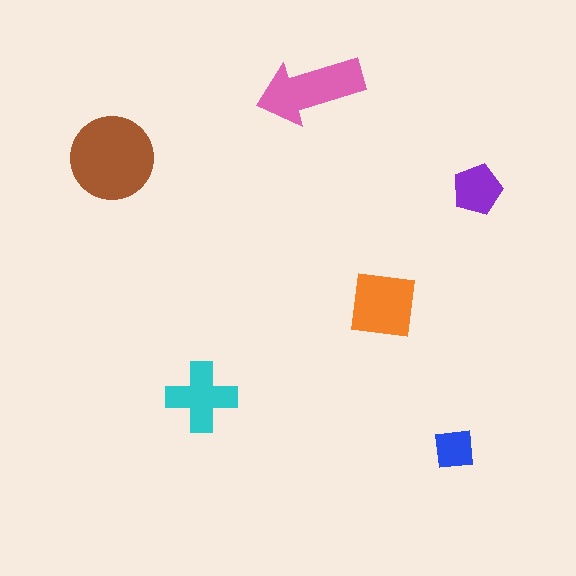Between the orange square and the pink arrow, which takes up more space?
The pink arrow.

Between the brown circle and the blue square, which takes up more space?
The brown circle.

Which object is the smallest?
The blue square.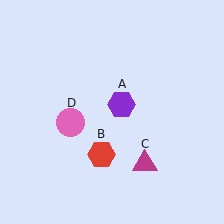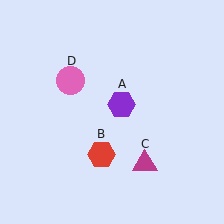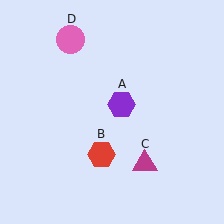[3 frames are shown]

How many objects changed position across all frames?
1 object changed position: pink circle (object D).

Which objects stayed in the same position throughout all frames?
Purple hexagon (object A) and red hexagon (object B) and magenta triangle (object C) remained stationary.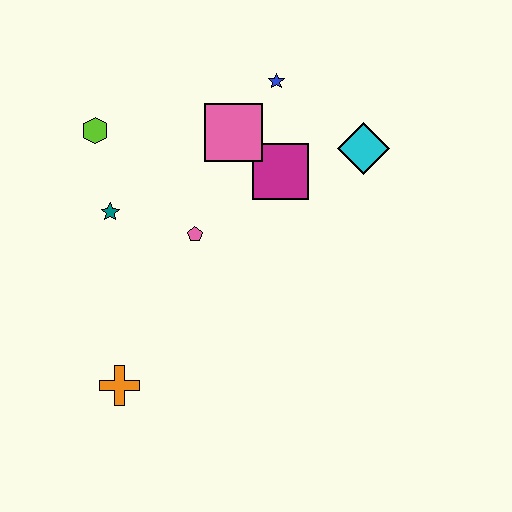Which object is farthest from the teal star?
The cyan diamond is farthest from the teal star.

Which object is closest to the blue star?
The pink square is closest to the blue star.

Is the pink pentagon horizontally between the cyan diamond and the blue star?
No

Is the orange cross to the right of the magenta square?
No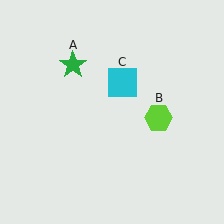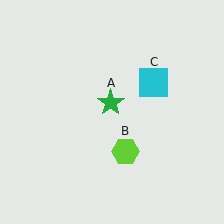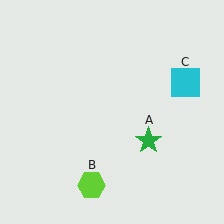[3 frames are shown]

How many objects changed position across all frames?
3 objects changed position: green star (object A), lime hexagon (object B), cyan square (object C).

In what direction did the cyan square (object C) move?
The cyan square (object C) moved right.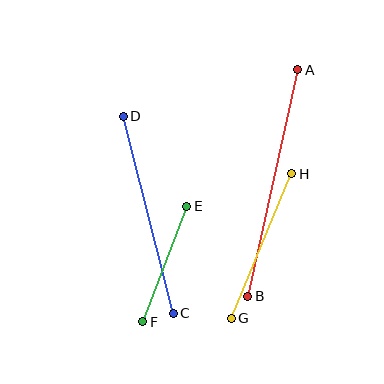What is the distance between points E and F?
The distance is approximately 124 pixels.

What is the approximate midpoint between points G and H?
The midpoint is at approximately (261, 246) pixels.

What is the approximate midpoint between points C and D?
The midpoint is at approximately (148, 215) pixels.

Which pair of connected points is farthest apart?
Points A and B are farthest apart.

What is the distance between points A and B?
The distance is approximately 232 pixels.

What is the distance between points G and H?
The distance is approximately 157 pixels.